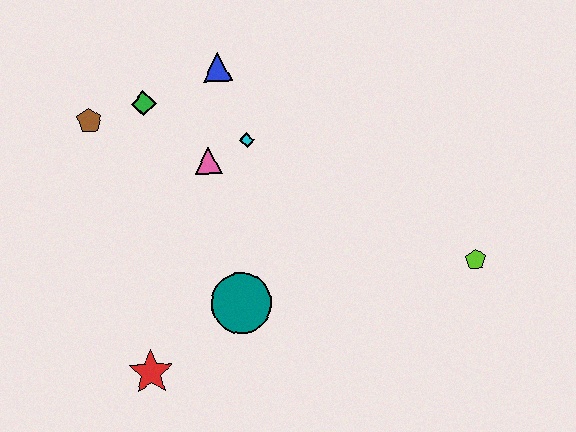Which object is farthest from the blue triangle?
The lime pentagon is farthest from the blue triangle.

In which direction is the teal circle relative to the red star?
The teal circle is to the right of the red star.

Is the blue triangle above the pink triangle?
Yes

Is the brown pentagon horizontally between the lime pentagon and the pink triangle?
No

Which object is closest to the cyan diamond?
The pink triangle is closest to the cyan diamond.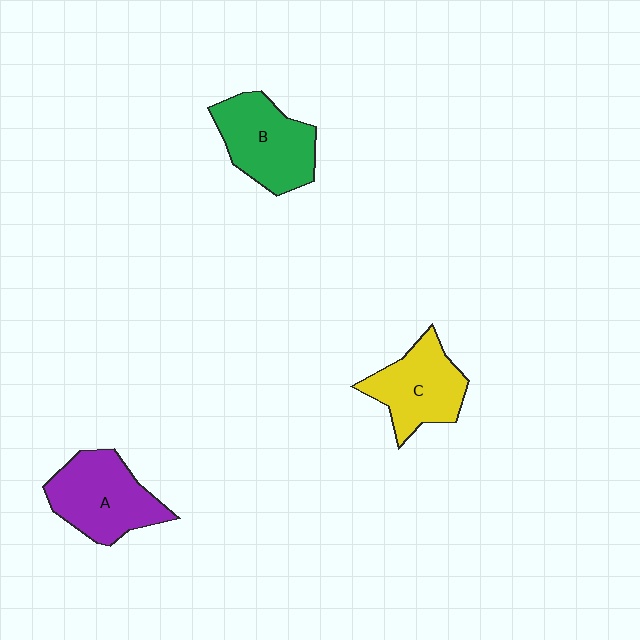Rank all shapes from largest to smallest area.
From largest to smallest: A (purple), B (green), C (yellow).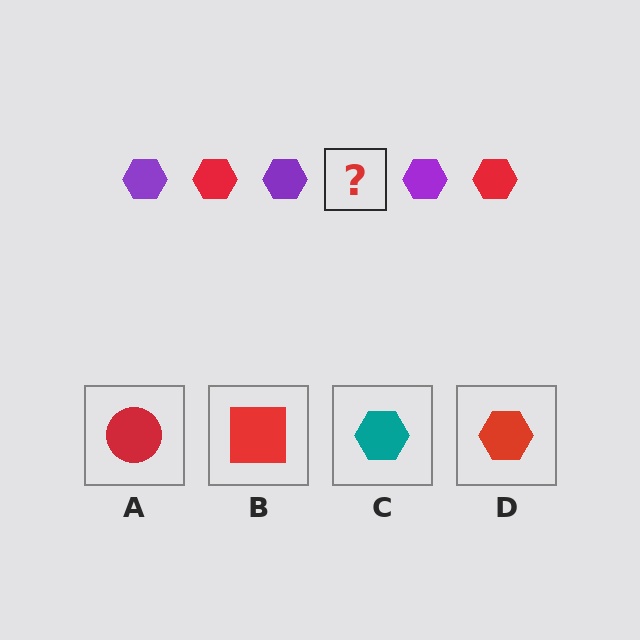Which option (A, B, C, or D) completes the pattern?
D.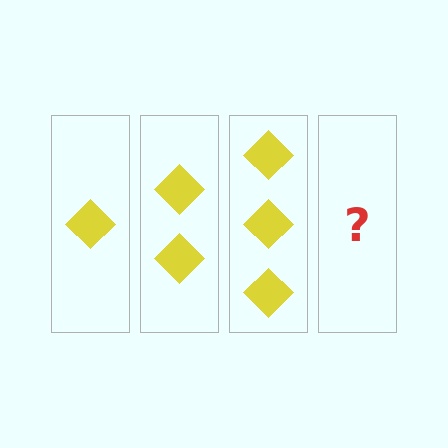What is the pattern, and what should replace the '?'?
The pattern is that each step adds one more diamond. The '?' should be 4 diamonds.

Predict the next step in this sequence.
The next step is 4 diamonds.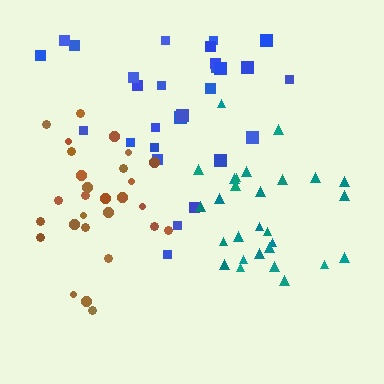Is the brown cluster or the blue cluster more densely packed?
Brown.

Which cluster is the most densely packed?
Brown.